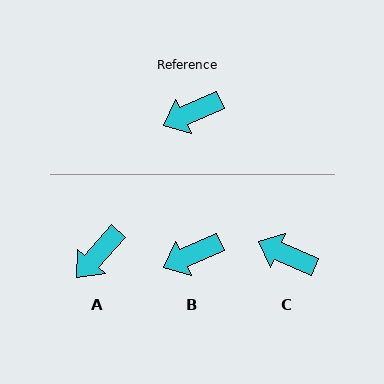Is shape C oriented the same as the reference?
No, it is off by about 48 degrees.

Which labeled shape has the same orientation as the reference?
B.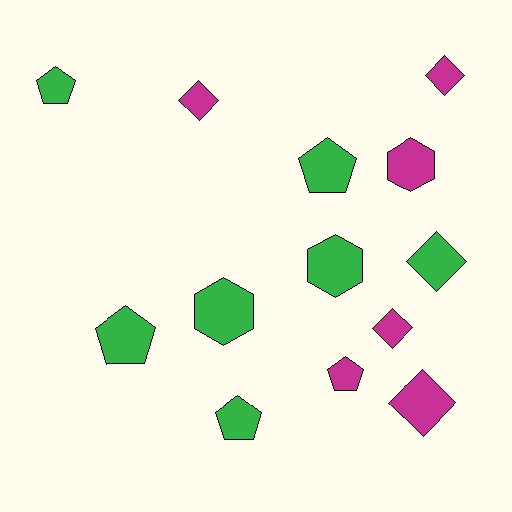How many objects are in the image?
There are 13 objects.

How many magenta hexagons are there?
There is 1 magenta hexagon.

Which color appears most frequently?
Green, with 7 objects.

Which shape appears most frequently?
Pentagon, with 5 objects.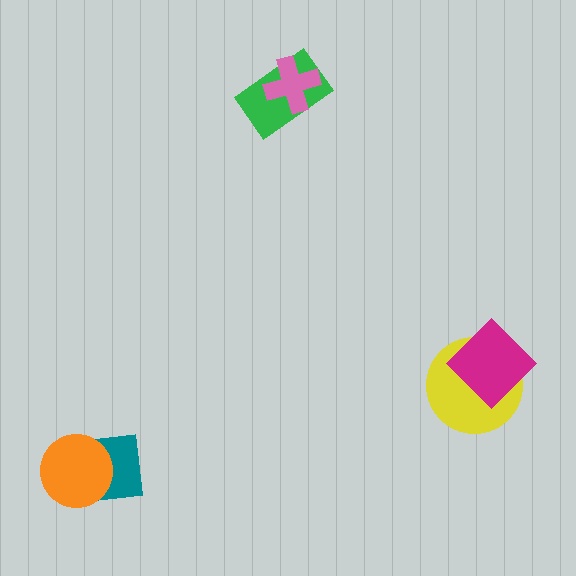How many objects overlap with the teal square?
1 object overlaps with the teal square.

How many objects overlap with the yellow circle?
1 object overlaps with the yellow circle.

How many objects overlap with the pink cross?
1 object overlaps with the pink cross.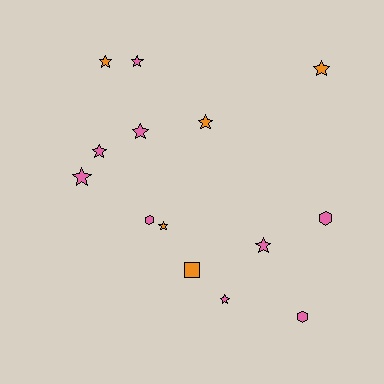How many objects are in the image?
There are 14 objects.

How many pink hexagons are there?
There are 3 pink hexagons.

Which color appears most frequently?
Pink, with 9 objects.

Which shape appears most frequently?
Star, with 10 objects.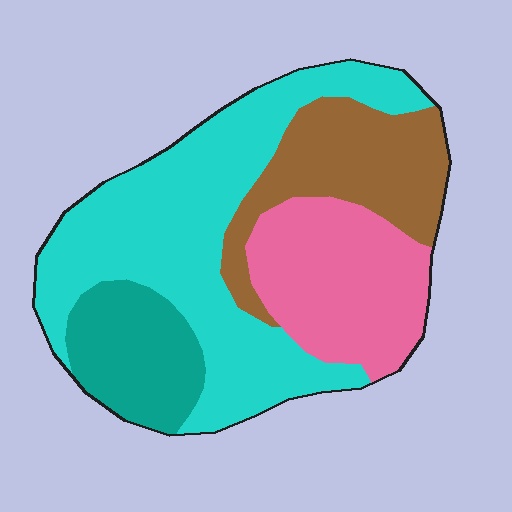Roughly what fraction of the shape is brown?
Brown takes up less than a quarter of the shape.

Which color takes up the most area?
Cyan, at roughly 45%.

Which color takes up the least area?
Teal, at roughly 15%.